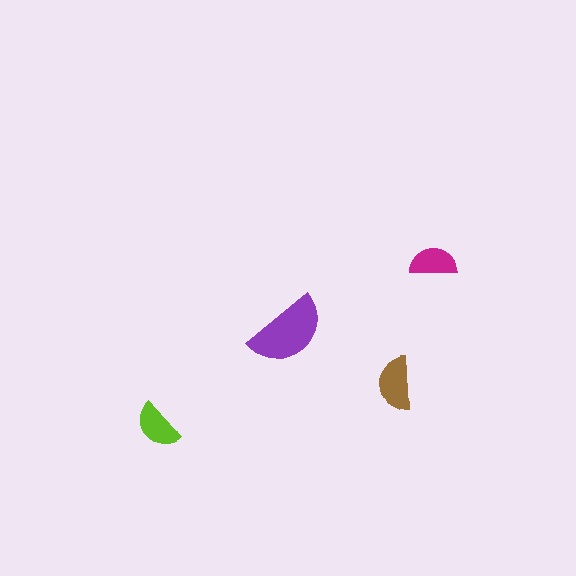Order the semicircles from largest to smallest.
the purple one, the brown one, the lime one, the magenta one.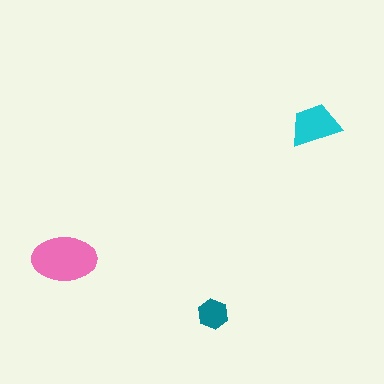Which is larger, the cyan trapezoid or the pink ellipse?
The pink ellipse.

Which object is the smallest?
The teal hexagon.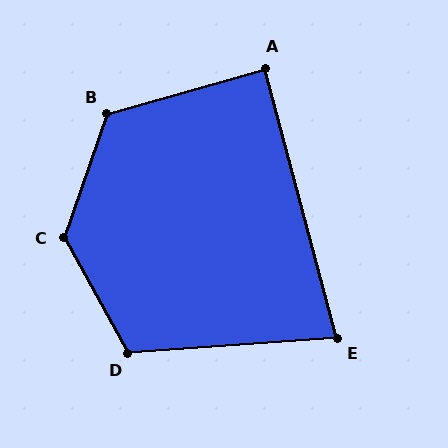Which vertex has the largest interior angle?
C, at approximately 132 degrees.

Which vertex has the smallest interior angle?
E, at approximately 79 degrees.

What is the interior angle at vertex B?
Approximately 125 degrees (obtuse).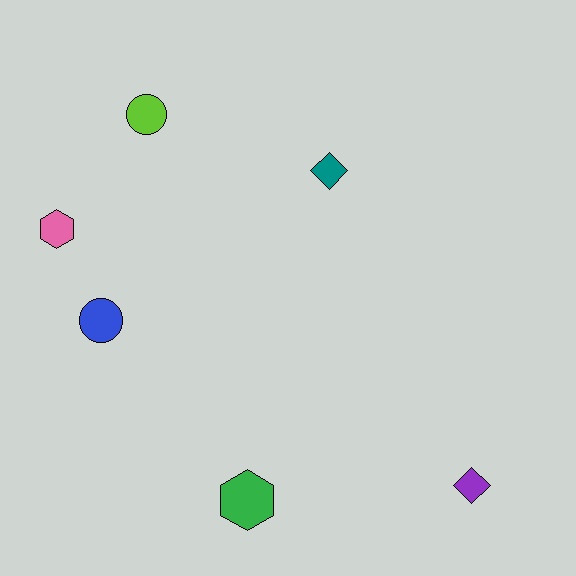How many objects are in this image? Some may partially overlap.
There are 6 objects.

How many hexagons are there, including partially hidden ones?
There are 2 hexagons.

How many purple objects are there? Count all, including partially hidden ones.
There is 1 purple object.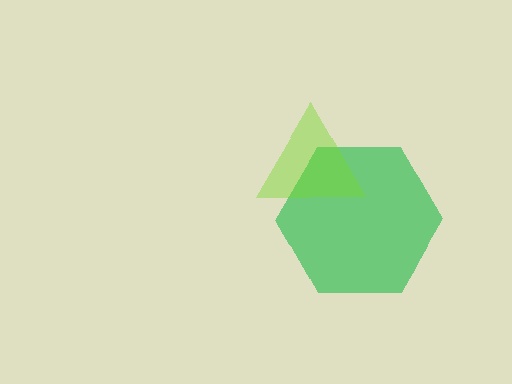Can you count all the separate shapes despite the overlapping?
Yes, there are 2 separate shapes.